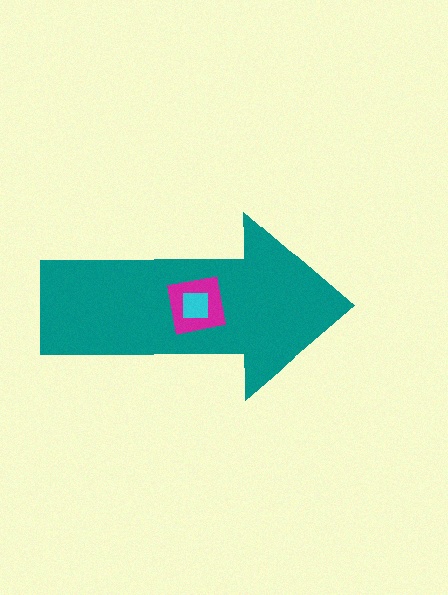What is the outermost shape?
The teal arrow.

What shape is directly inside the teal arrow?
The magenta square.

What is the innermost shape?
The cyan square.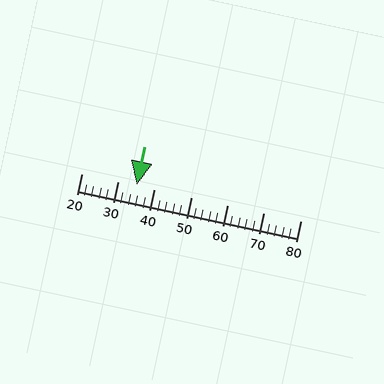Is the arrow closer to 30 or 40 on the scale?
The arrow is closer to 40.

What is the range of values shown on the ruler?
The ruler shows values from 20 to 80.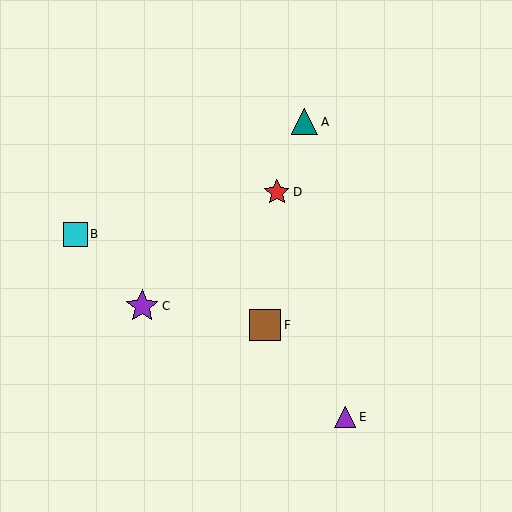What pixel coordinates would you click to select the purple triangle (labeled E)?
Click at (345, 417) to select the purple triangle E.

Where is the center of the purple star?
The center of the purple star is at (142, 306).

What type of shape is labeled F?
Shape F is a brown square.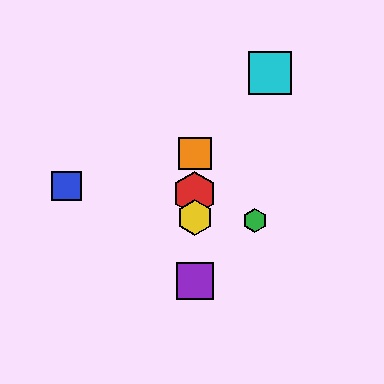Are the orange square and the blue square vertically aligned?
No, the orange square is at x≈195 and the blue square is at x≈66.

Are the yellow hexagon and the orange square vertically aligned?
Yes, both are at x≈195.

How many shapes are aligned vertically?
4 shapes (the red hexagon, the yellow hexagon, the purple square, the orange square) are aligned vertically.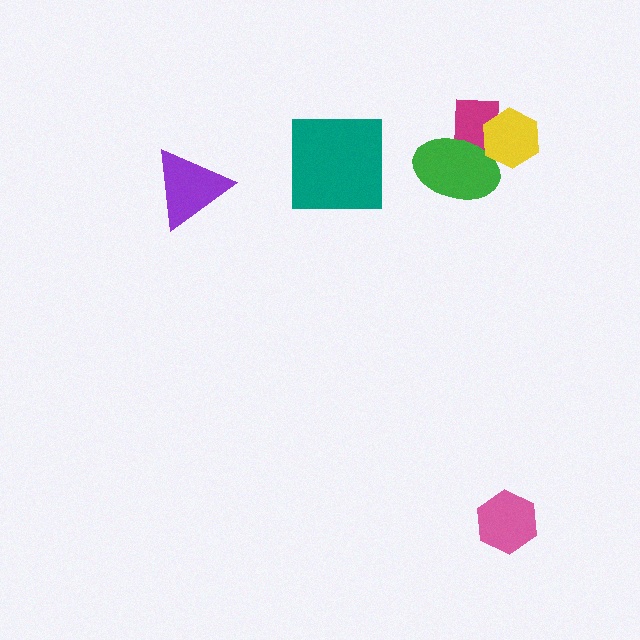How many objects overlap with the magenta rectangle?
2 objects overlap with the magenta rectangle.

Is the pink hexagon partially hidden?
No, no other shape covers it.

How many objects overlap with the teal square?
0 objects overlap with the teal square.